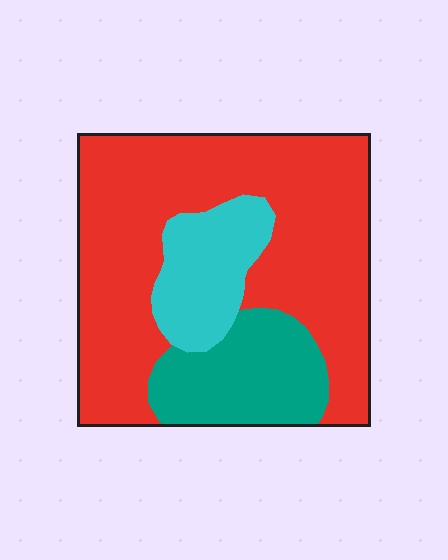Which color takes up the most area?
Red, at roughly 65%.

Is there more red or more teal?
Red.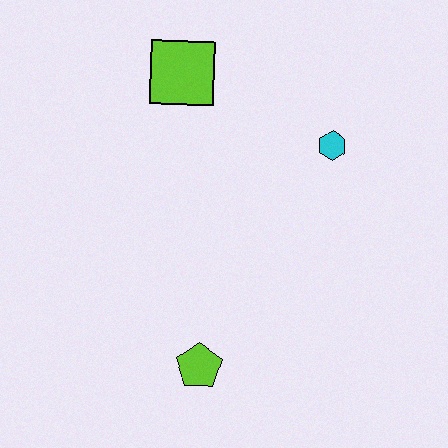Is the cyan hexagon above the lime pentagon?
Yes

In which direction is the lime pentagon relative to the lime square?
The lime pentagon is below the lime square.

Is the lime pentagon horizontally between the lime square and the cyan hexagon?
Yes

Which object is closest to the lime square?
The cyan hexagon is closest to the lime square.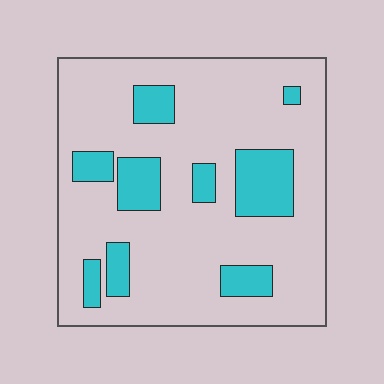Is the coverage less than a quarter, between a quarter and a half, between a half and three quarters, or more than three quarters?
Less than a quarter.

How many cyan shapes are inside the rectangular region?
9.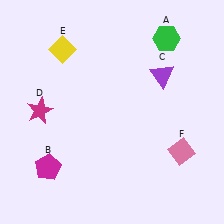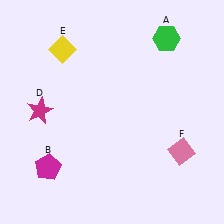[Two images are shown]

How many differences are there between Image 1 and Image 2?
There is 1 difference between the two images.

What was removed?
The purple triangle (C) was removed in Image 2.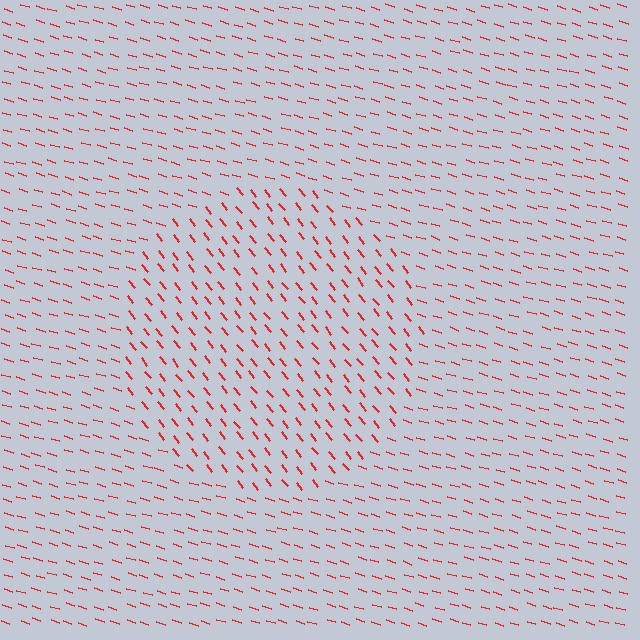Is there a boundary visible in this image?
Yes, there is a texture boundary formed by a change in line orientation.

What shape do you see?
I see a circle.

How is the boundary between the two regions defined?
The boundary is defined purely by a change in line orientation (approximately 34 degrees difference). All lines are the same color and thickness.